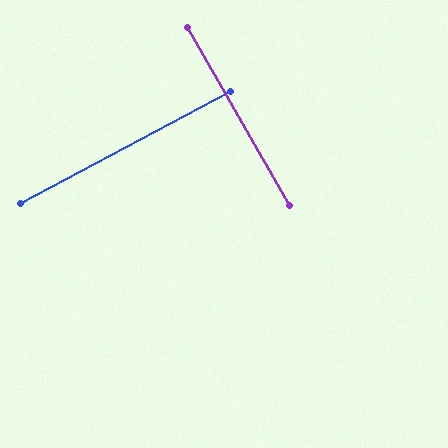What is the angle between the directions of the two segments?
Approximately 88 degrees.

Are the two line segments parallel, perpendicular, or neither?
Perpendicular — they meet at approximately 88°.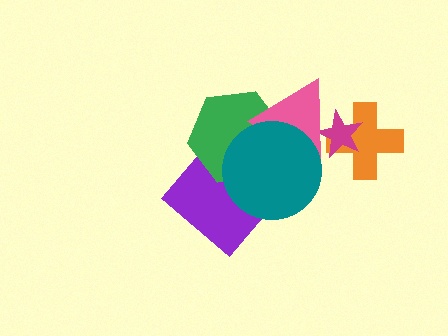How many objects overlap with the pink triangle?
4 objects overlap with the pink triangle.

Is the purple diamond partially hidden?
Yes, it is partially covered by another shape.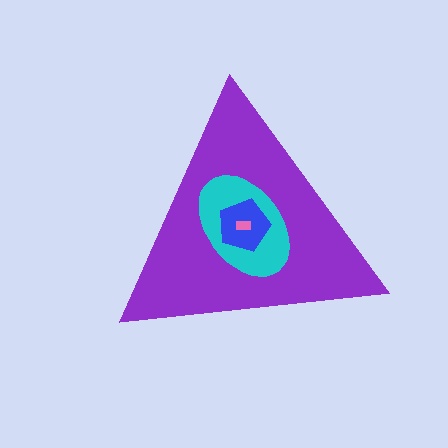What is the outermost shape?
The purple triangle.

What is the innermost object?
The pink rectangle.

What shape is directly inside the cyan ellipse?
The blue pentagon.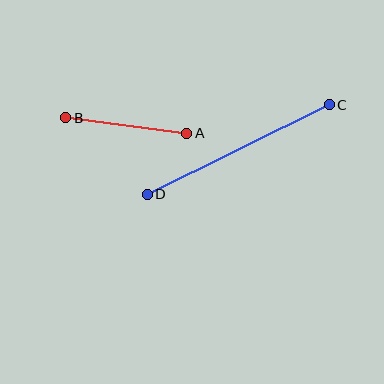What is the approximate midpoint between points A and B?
The midpoint is at approximately (126, 126) pixels.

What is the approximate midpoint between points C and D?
The midpoint is at approximately (238, 149) pixels.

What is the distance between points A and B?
The distance is approximately 122 pixels.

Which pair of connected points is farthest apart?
Points C and D are farthest apart.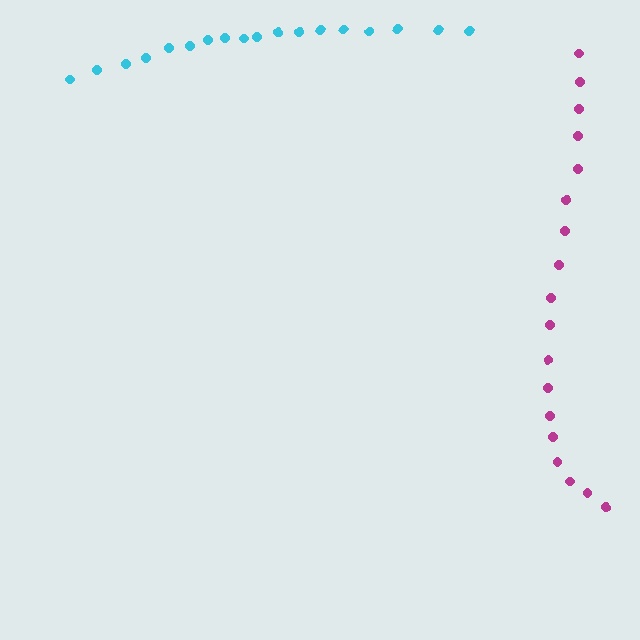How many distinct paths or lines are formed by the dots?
There are 2 distinct paths.